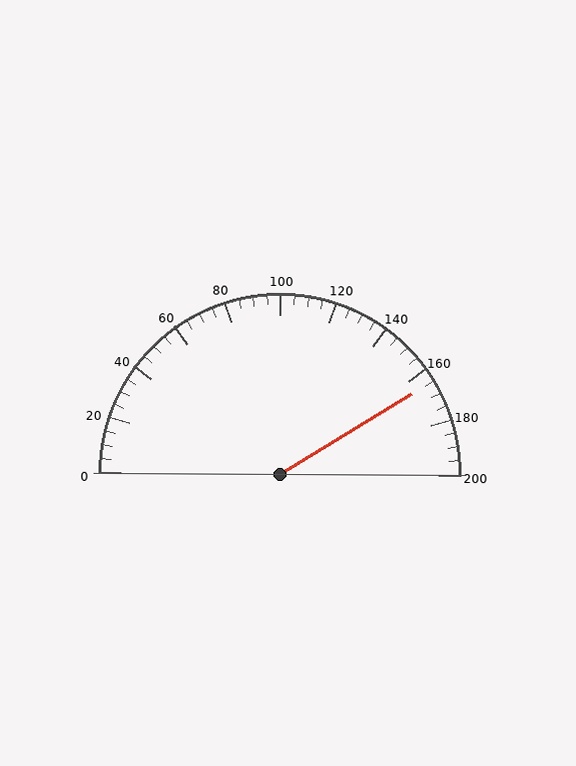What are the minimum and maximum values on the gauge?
The gauge ranges from 0 to 200.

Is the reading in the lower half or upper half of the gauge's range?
The reading is in the upper half of the range (0 to 200).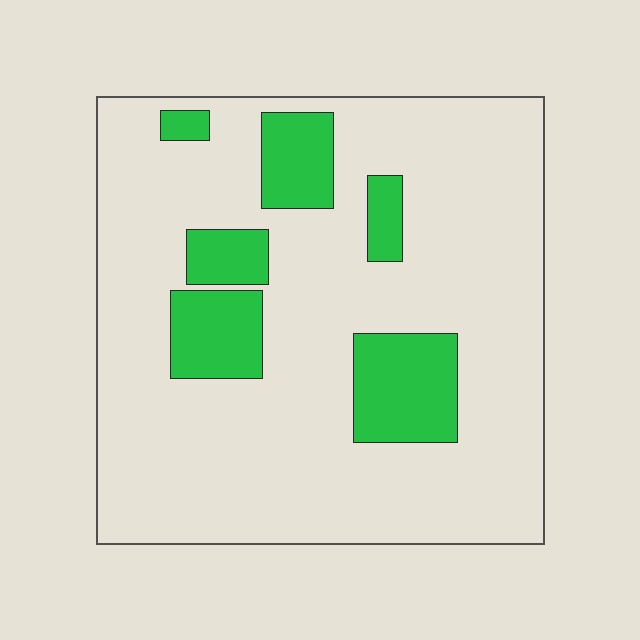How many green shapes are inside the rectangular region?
6.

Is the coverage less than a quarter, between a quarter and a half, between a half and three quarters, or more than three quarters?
Less than a quarter.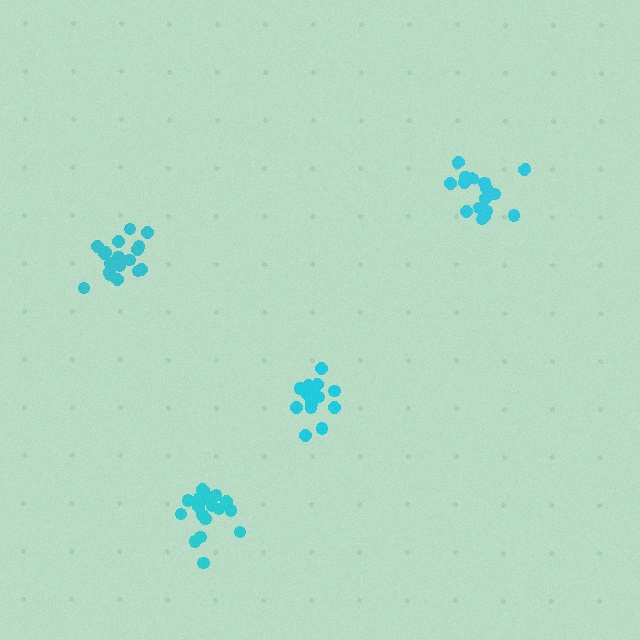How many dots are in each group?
Group 1: 16 dots, Group 2: 16 dots, Group 3: 19 dots, Group 4: 18 dots (69 total).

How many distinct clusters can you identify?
There are 4 distinct clusters.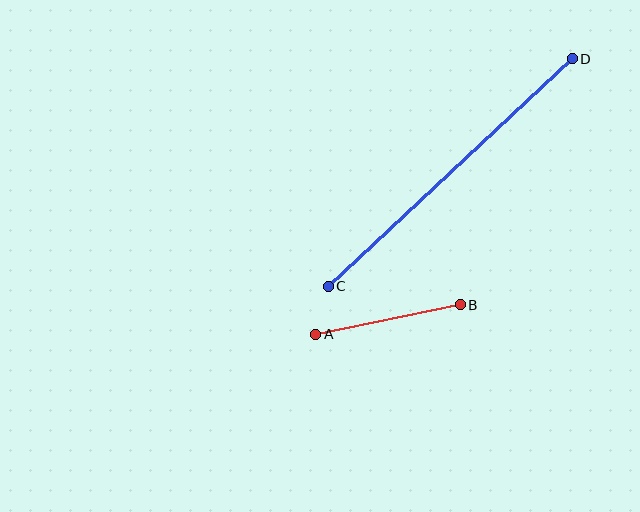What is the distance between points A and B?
The distance is approximately 148 pixels.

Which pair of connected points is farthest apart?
Points C and D are farthest apart.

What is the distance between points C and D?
The distance is approximately 333 pixels.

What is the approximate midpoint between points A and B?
The midpoint is at approximately (388, 320) pixels.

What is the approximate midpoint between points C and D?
The midpoint is at approximately (450, 173) pixels.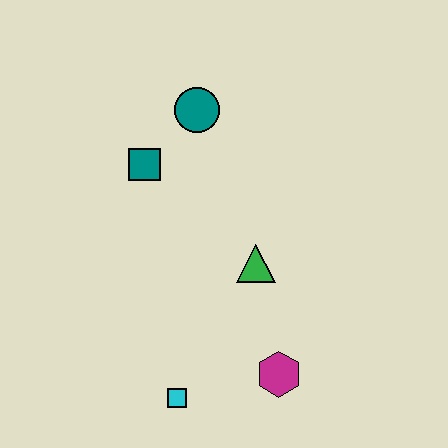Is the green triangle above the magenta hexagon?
Yes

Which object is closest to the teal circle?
The teal square is closest to the teal circle.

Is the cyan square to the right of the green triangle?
No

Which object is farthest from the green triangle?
The teal circle is farthest from the green triangle.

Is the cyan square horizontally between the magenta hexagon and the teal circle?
No